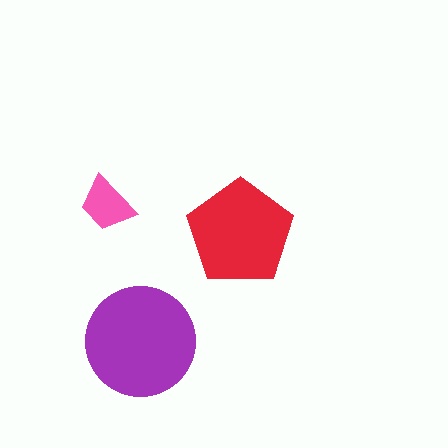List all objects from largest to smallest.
The purple circle, the red pentagon, the pink trapezoid.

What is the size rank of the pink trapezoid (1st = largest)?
3rd.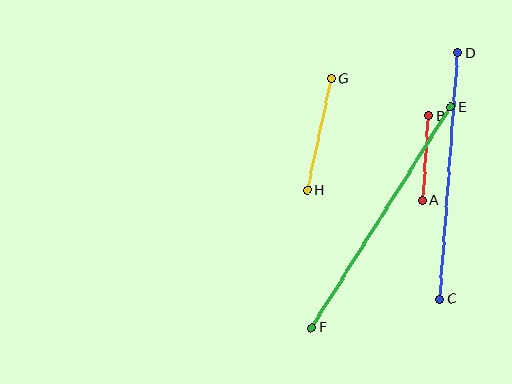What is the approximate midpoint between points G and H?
The midpoint is at approximately (319, 135) pixels.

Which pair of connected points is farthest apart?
Points E and F are farthest apart.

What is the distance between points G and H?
The distance is approximately 114 pixels.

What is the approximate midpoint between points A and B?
The midpoint is at approximately (426, 158) pixels.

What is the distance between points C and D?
The distance is approximately 247 pixels.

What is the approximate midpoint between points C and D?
The midpoint is at approximately (449, 176) pixels.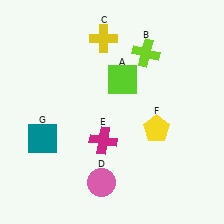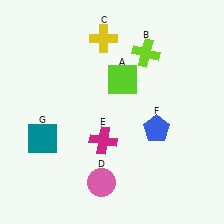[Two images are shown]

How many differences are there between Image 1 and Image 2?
There is 1 difference between the two images.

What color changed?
The pentagon (F) changed from yellow in Image 1 to blue in Image 2.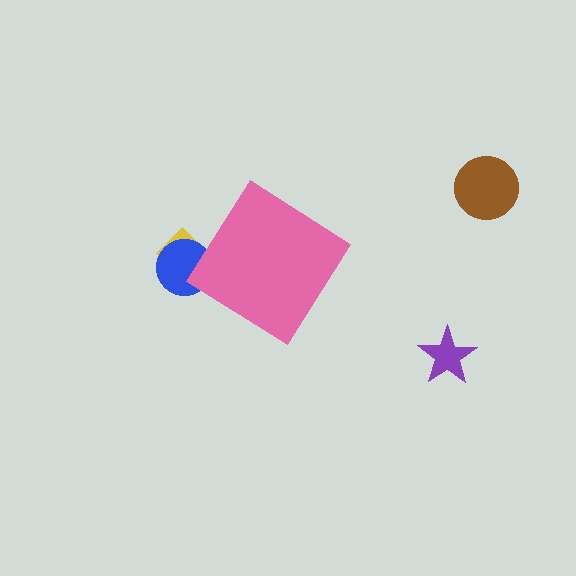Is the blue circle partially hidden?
Yes, the blue circle is partially hidden behind the pink diamond.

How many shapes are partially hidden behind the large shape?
2 shapes are partially hidden.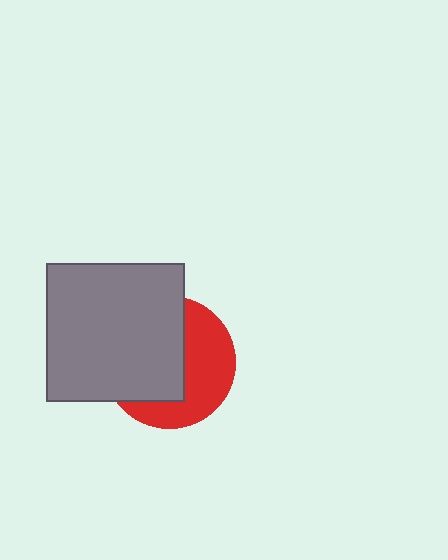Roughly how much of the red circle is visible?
About half of it is visible (roughly 45%).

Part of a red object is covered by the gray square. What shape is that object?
It is a circle.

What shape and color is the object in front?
The object in front is a gray square.